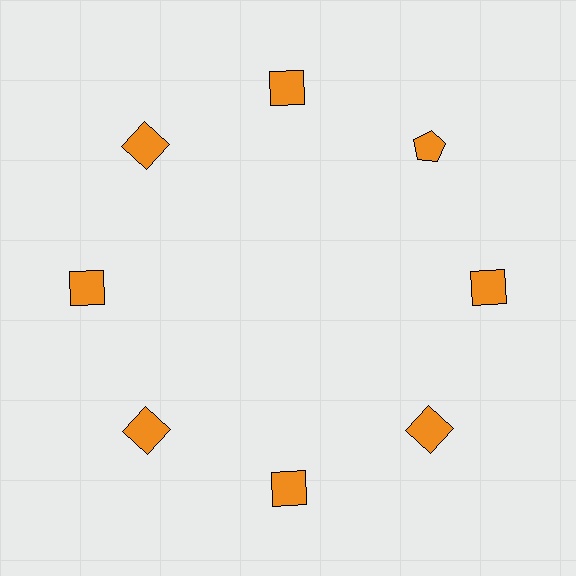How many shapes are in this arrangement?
There are 8 shapes arranged in a ring pattern.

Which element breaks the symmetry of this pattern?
The orange pentagon at roughly the 2 o'clock position breaks the symmetry. All other shapes are orange squares.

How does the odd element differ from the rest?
It has a different shape: pentagon instead of square.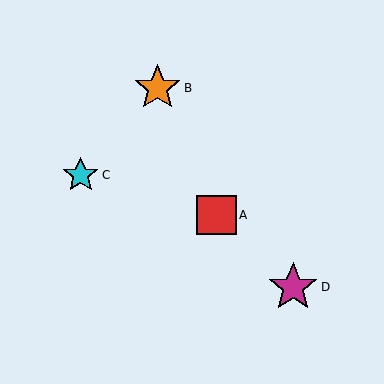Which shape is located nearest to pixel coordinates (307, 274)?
The magenta star (labeled D) at (293, 287) is nearest to that location.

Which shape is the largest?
The magenta star (labeled D) is the largest.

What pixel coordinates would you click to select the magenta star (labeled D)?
Click at (293, 287) to select the magenta star D.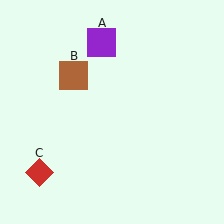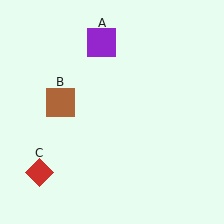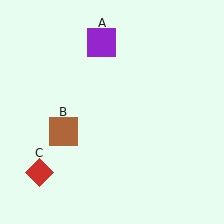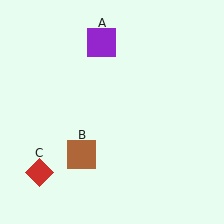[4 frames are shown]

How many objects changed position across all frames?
1 object changed position: brown square (object B).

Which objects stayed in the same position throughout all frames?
Purple square (object A) and red diamond (object C) remained stationary.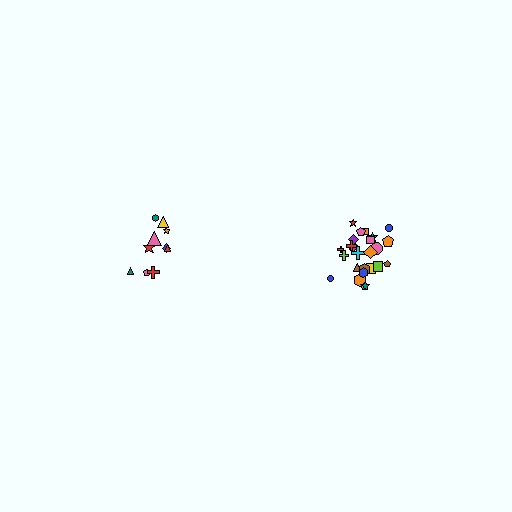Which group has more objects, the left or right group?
The right group.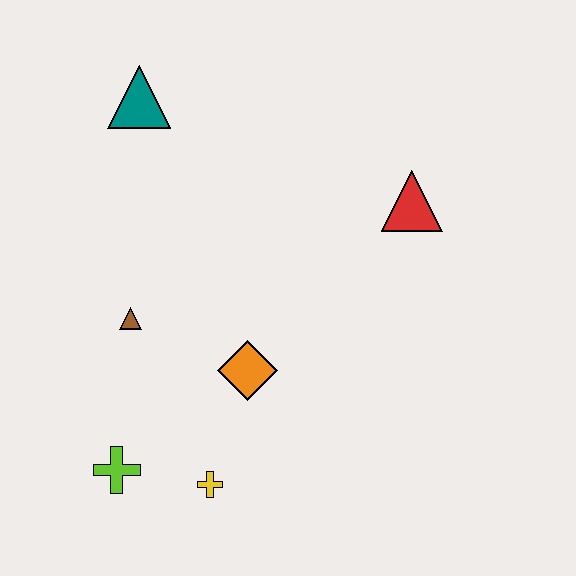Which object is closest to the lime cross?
The yellow cross is closest to the lime cross.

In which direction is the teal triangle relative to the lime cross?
The teal triangle is above the lime cross.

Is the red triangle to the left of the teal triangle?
No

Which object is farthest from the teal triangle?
The yellow cross is farthest from the teal triangle.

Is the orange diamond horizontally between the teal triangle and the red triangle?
Yes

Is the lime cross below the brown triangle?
Yes